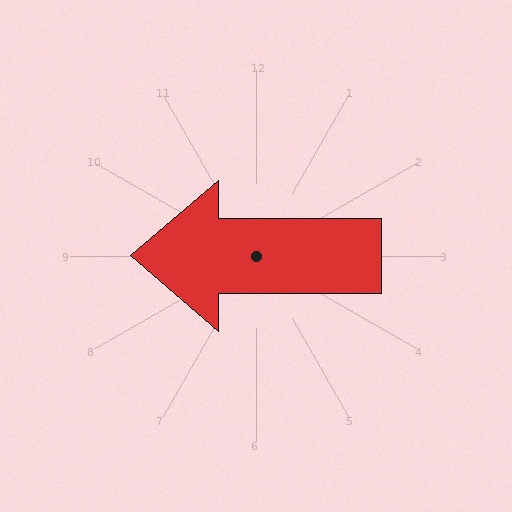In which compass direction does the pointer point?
West.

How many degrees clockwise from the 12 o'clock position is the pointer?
Approximately 270 degrees.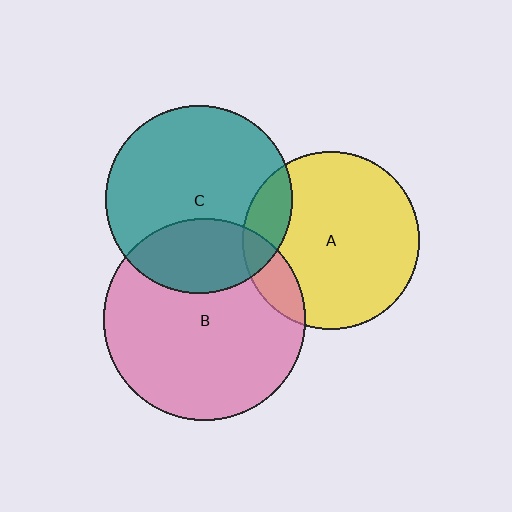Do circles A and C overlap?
Yes.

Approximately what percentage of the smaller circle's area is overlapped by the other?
Approximately 15%.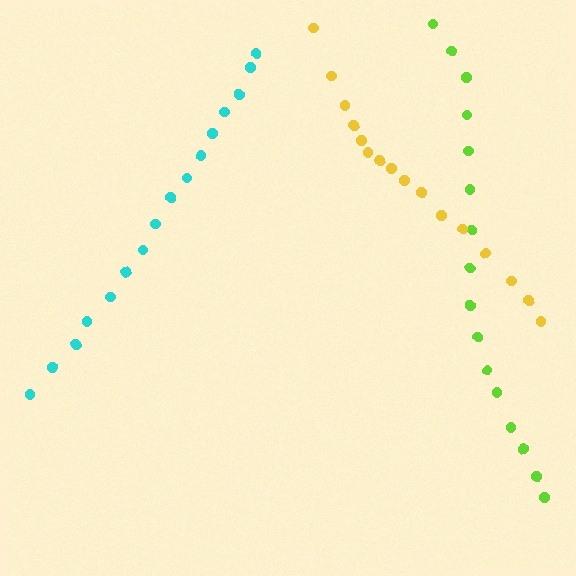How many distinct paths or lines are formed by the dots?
There are 3 distinct paths.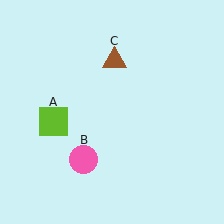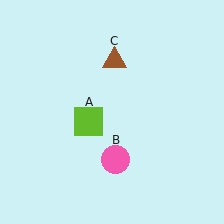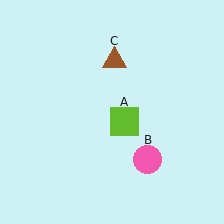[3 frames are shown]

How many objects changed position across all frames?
2 objects changed position: lime square (object A), pink circle (object B).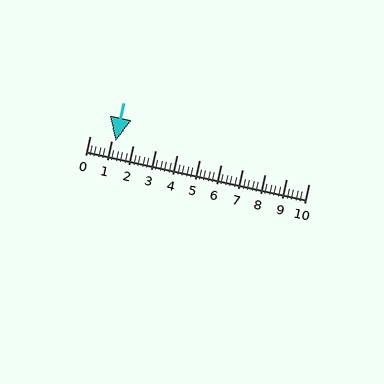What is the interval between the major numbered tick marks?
The major tick marks are spaced 1 units apart.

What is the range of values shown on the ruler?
The ruler shows values from 0 to 10.